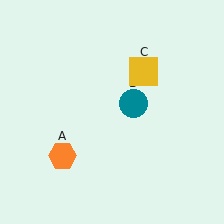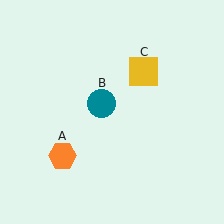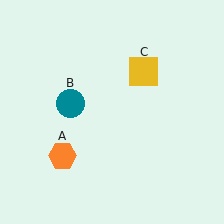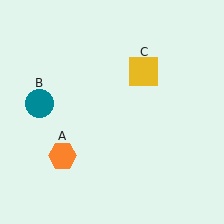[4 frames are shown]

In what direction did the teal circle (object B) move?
The teal circle (object B) moved left.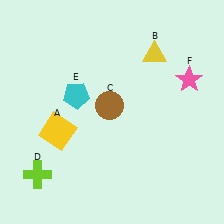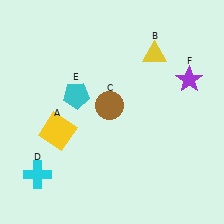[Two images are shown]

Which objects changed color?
D changed from lime to cyan. F changed from pink to purple.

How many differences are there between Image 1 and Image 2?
There are 2 differences between the two images.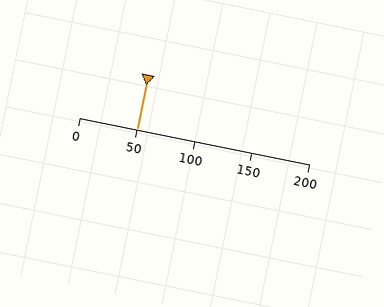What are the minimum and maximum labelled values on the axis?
The axis runs from 0 to 200.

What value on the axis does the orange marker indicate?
The marker indicates approximately 50.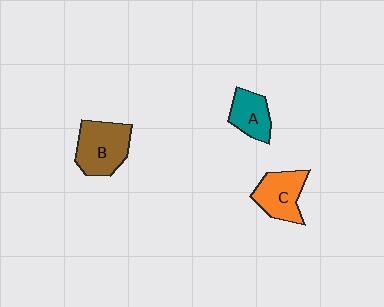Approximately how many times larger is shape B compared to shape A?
Approximately 1.5 times.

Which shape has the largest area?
Shape B (brown).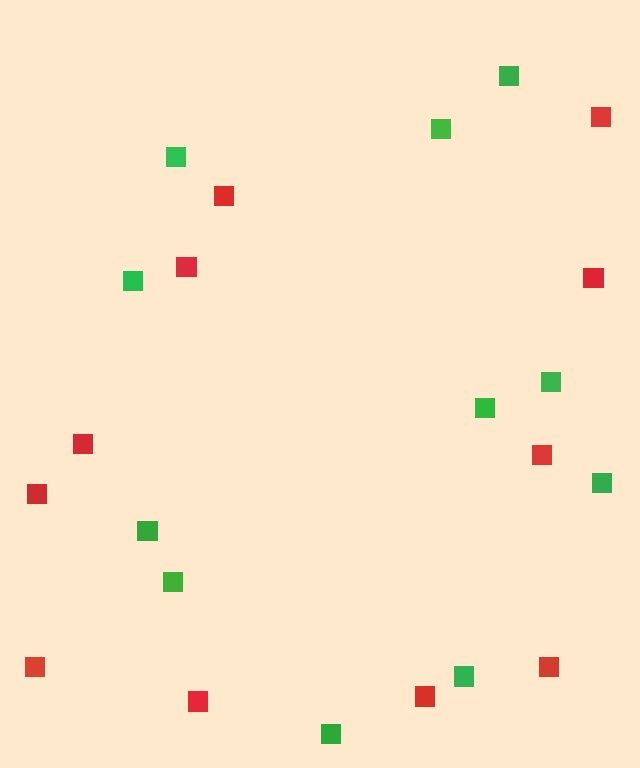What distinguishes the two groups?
There are 2 groups: one group of green squares (11) and one group of red squares (11).